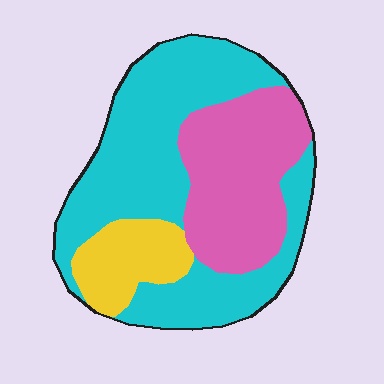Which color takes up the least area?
Yellow, at roughly 15%.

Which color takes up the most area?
Cyan, at roughly 55%.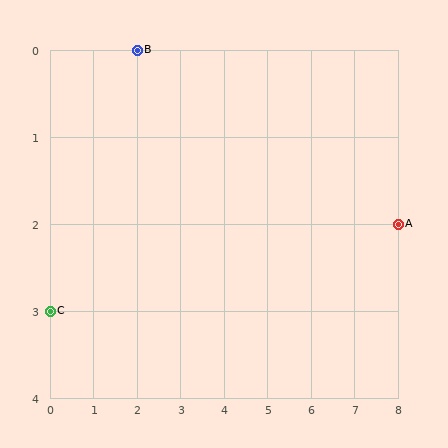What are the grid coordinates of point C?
Point C is at grid coordinates (0, 3).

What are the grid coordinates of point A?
Point A is at grid coordinates (8, 2).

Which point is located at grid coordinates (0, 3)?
Point C is at (0, 3).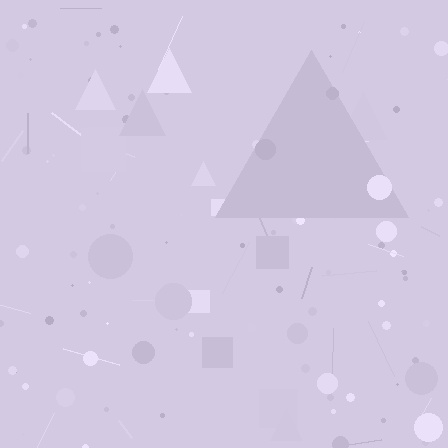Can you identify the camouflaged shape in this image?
The camouflaged shape is a triangle.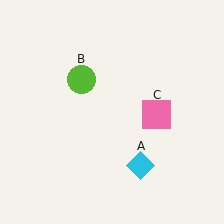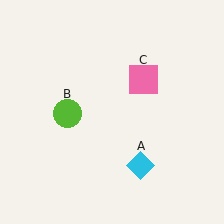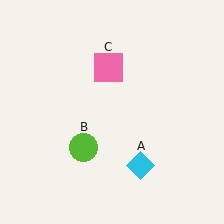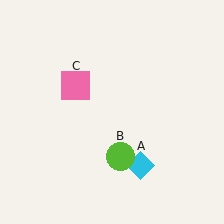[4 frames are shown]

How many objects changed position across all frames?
2 objects changed position: lime circle (object B), pink square (object C).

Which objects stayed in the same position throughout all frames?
Cyan diamond (object A) remained stationary.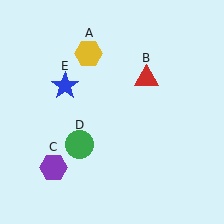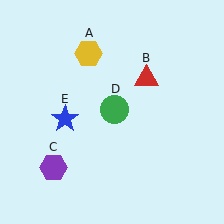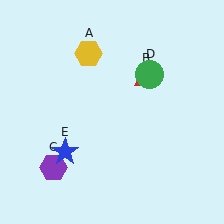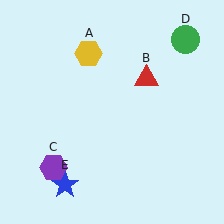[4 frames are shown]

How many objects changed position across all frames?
2 objects changed position: green circle (object D), blue star (object E).